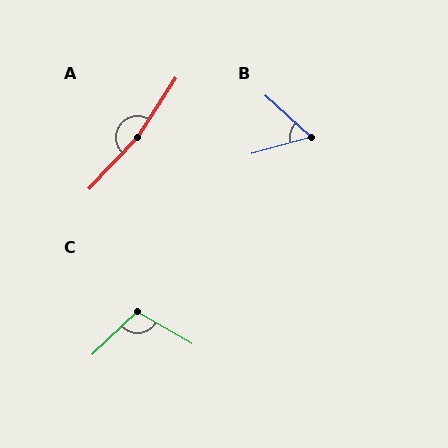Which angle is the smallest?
B, at approximately 57 degrees.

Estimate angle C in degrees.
Approximately 106 degrees.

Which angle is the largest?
A, at approximately 169 degrees.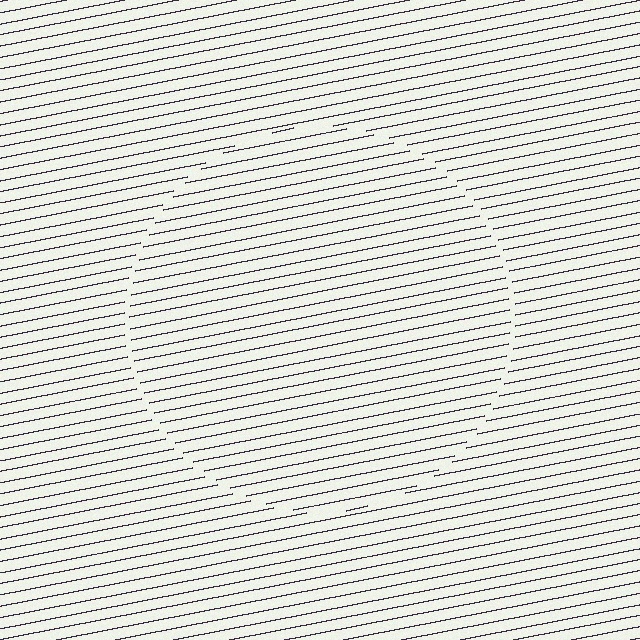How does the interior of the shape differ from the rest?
The interior of the shape contains the same grating, shifted by half a period — the contour is defined by the phase discontinuity where line-ends from the inner and outer gratings abut.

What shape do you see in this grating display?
An illusory circle. The interior of the shape contains the same grating, shifted by half a period — the contour is defined by the phase discontinuity where line-ends from the inner and outer gratings abut.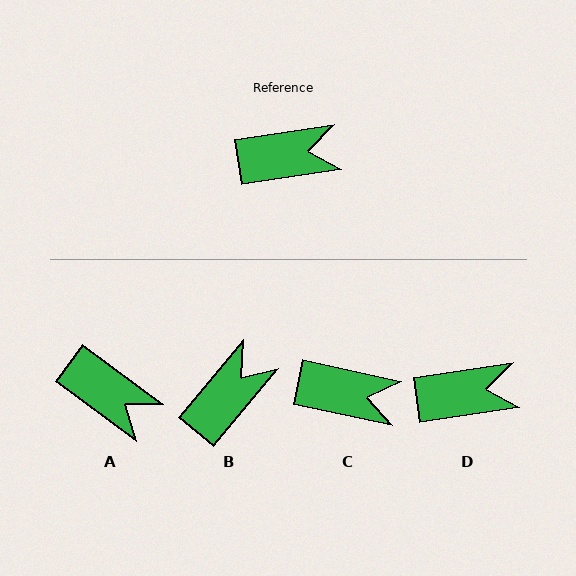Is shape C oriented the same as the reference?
No, it is off by about 21 degrees.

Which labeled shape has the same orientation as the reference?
D.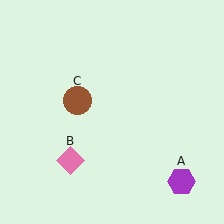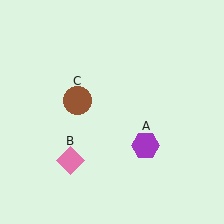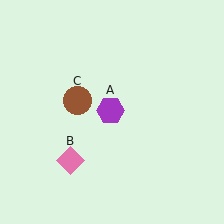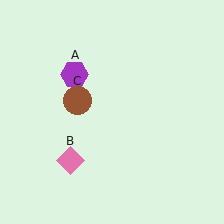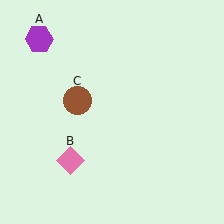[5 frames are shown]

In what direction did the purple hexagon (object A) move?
The purple hexagon (object A) moved up and to the left.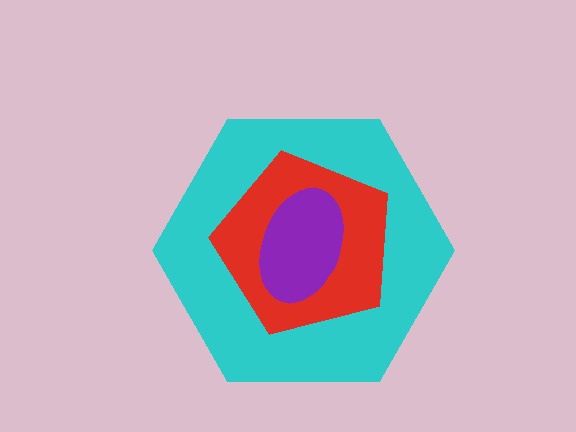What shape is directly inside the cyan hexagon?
The red pentagon.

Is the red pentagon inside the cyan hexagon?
Yes.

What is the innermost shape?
The purple ellipse.